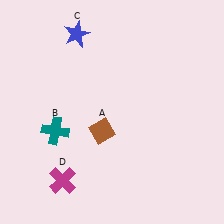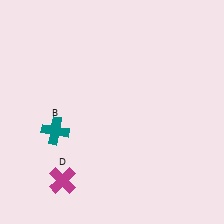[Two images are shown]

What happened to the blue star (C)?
The blue star (C) was removed in Image 2. It was in the top-left area of Image 1.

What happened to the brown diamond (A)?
The brown diamond (A) was removed in Image 2. It was in the bottom-left area of Image 1.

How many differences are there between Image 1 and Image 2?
There are 2 differences between the two images.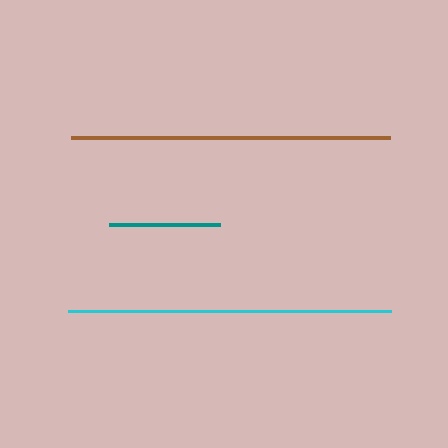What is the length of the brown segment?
The brown segment is approximately 319 pixels long.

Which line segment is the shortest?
The teal line is the shortest at approximately 111 pixels.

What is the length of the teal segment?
The teal segment is approximately 111 pixels long.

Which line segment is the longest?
The cyan line is the longest at approximately 323 pixels.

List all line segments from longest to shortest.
From longest to shortest: cyan, brown, teal.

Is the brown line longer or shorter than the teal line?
The brown line is longer than the teal line.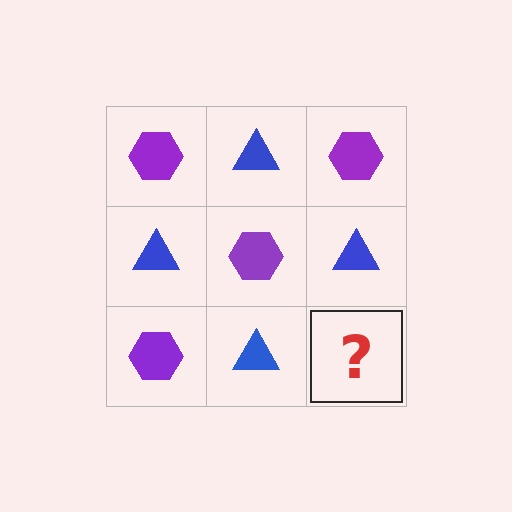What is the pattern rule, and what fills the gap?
The rule is that it alternates purple hexagon and blue triangle in a checkerboard pattern. The gap should be filled with a purple hexagon.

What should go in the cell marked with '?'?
The missing cell should contain a purple hexagon.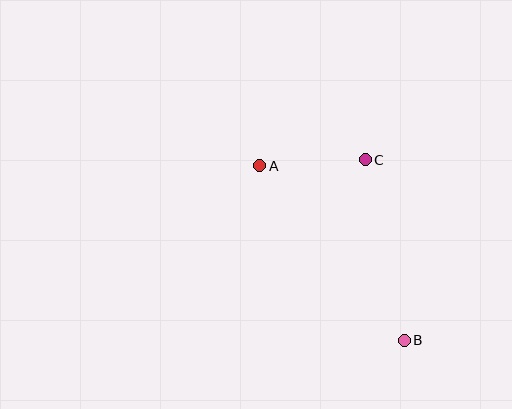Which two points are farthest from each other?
Points A and B are farthest from each other.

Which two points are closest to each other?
Points A and C are closest to each other.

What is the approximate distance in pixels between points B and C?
The distance between B and C is approximately 185 pixels.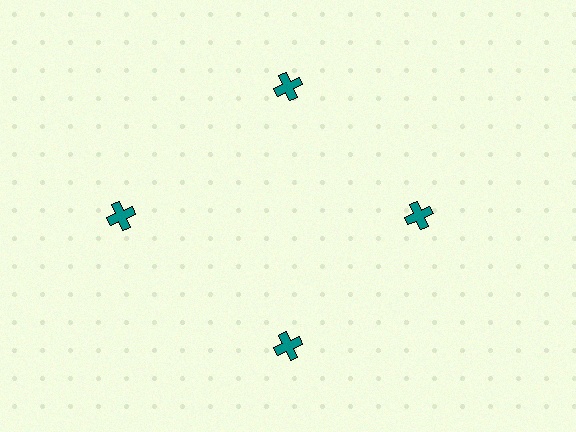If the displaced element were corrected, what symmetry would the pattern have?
It would have 4-fold rotational symmetry — the pattern would map onto itself every 90 degrees.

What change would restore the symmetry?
The symmetry would be restored by moving it inward, back onto the ring so that all 4 crosses sit at equal angles and equal distance from the center.